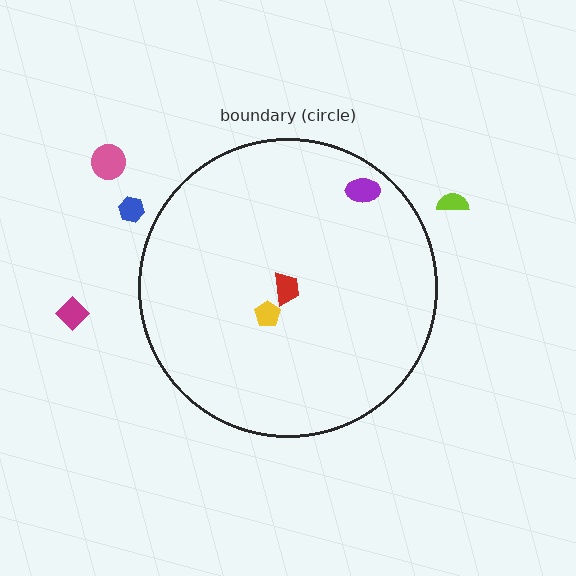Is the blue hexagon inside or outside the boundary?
Outside.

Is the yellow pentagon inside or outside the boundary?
Inside.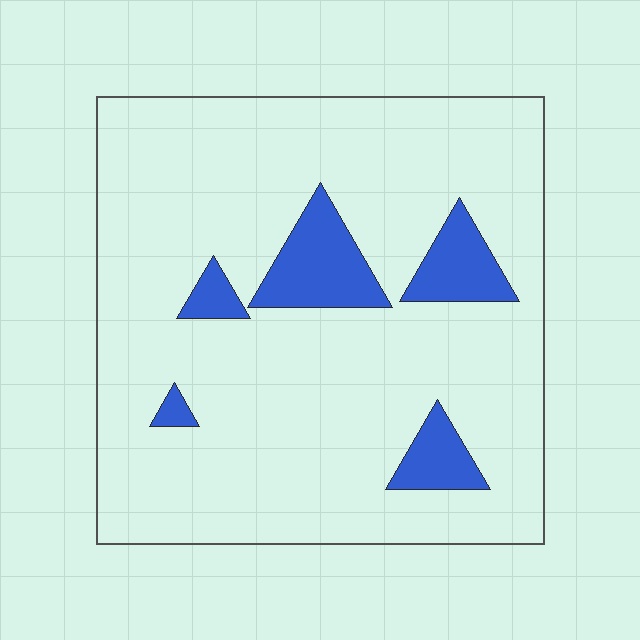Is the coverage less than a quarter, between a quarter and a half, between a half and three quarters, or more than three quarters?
Less than a quarter.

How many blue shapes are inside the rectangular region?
5.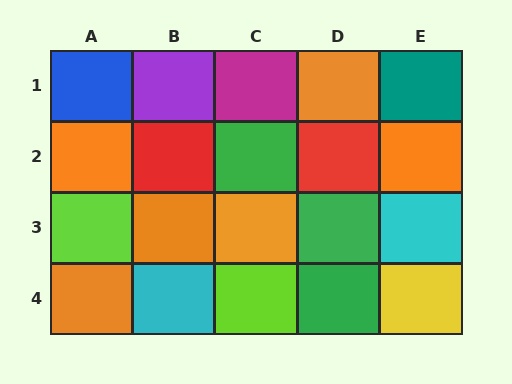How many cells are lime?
2 cells are lime.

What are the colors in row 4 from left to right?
Orange, cyan, lime, green, yellow.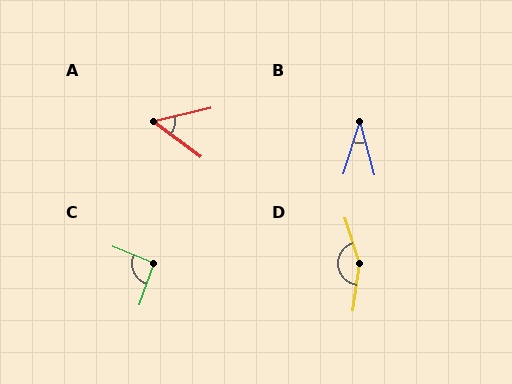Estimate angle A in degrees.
Approximately 50 degrees.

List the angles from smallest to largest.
B (33°), A (50°), C (93°), D (155°).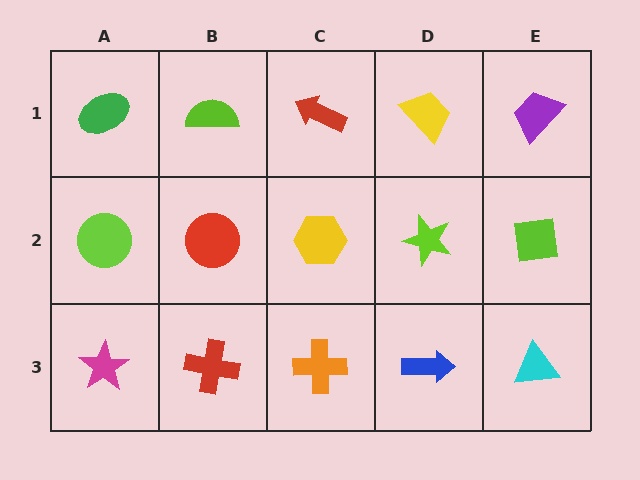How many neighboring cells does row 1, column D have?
3.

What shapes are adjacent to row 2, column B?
A lime semicircle (row 1, column B), a red cross (row 3, column B), a lime circle (row 2, column A), a yellow hexagon (row 2, column C).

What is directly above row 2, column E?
A purple trapezoid.